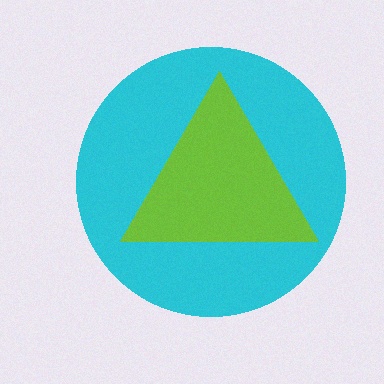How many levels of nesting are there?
2.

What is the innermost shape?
The lime triangle.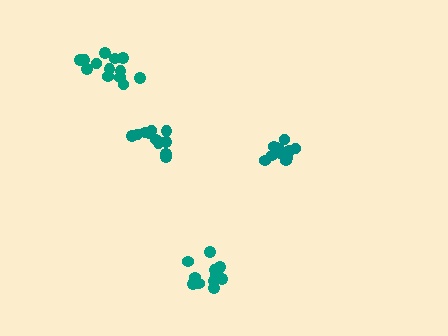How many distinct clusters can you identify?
There are 4 distinct clusters.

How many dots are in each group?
Group 1: 13 dots, Group 2: 12 dots, Group 3: 11 dots, Group 4: 12 dots (48 total).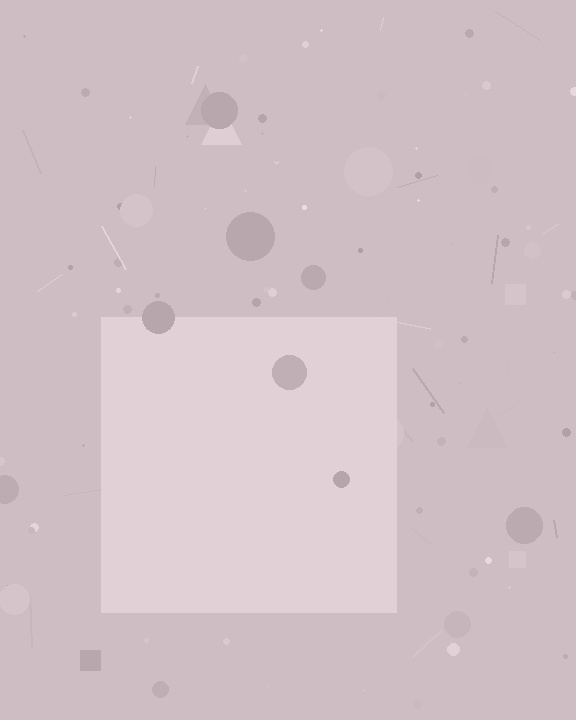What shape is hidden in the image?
A square is hidden in the image.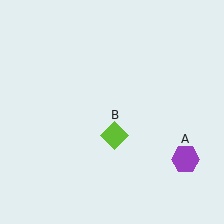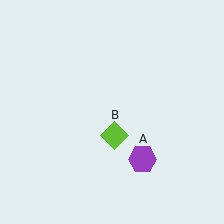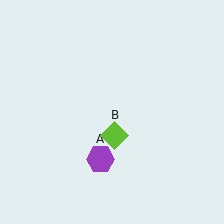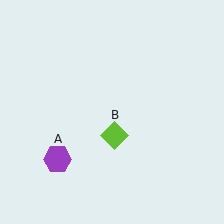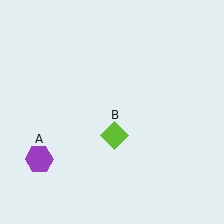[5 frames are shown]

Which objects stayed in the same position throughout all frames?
Lime diamond (object B) remained stationary.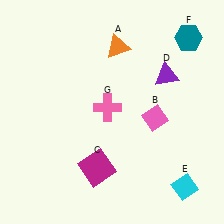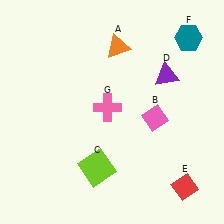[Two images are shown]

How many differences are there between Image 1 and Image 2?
There are 2 differences between the two images.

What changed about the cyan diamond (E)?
In Image 1, E is cyan. In Image 2, it changed to red.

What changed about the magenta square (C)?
In Image 1, C is magenta. In Image 2, it changed to lime.